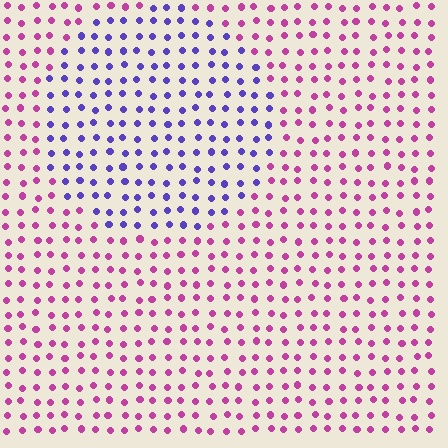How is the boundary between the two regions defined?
The boundary is defined purely by a slight shift in hue (about 63 degrees). Spacing, size, and orientation are identical on both sides.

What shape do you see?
I see a circle.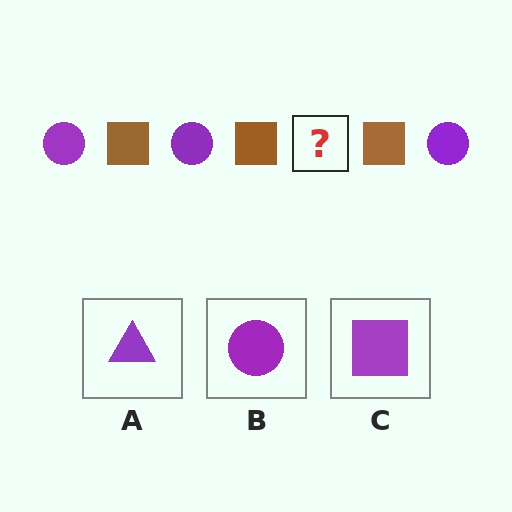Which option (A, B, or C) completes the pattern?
B.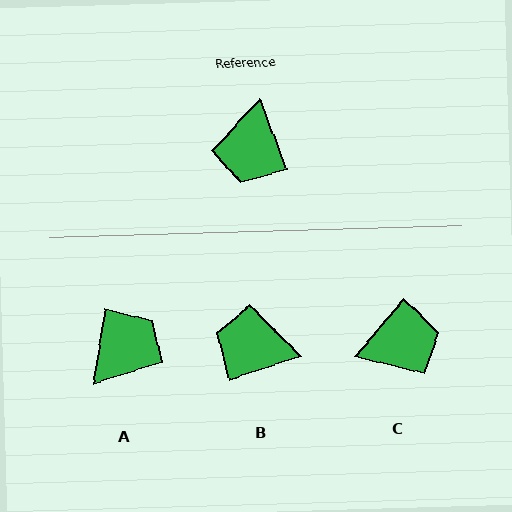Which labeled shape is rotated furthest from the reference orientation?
A, about 150 degrees away.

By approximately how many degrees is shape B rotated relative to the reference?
Approximately 92 degrees clockwise.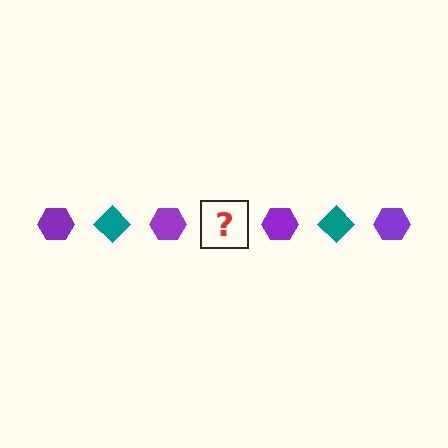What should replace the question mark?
The question mark should be replaced with a teal diamond.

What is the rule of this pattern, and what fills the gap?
The rule is that the pattern alternates between purple hexagon and teal diamond. The gap should be filled with a teal diamond.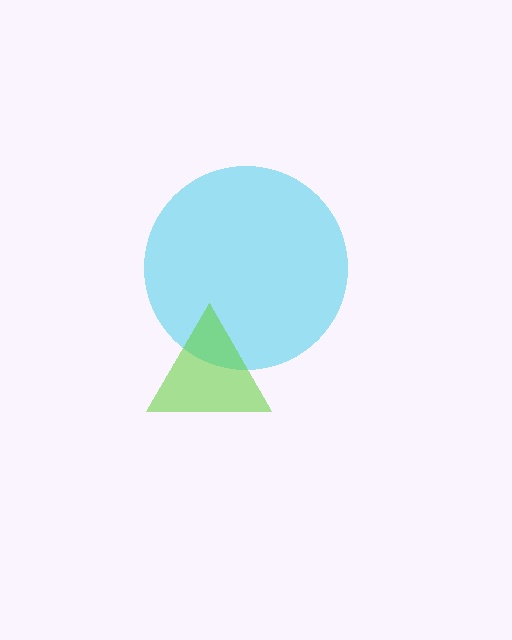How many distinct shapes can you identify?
There are 2 distinct shapes: a cyan circle, a lime triangle.